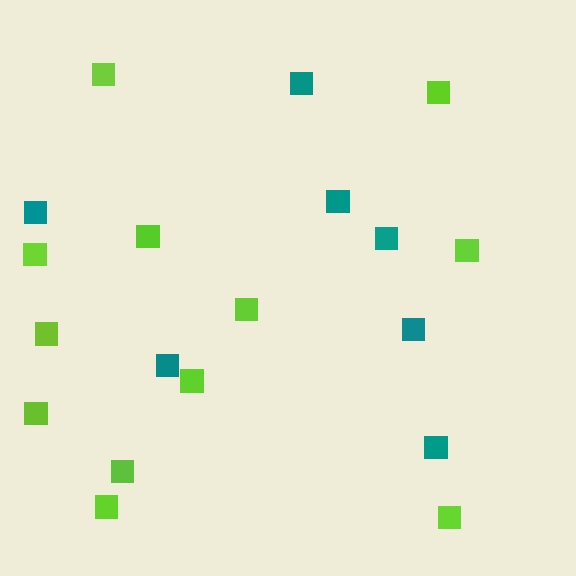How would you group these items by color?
There are 2 groups: one group of teal squares (7) and one group of lime squares (12).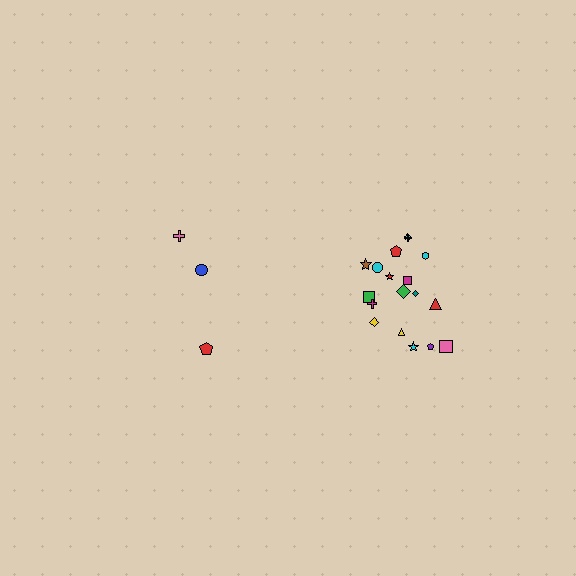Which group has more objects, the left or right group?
The right group.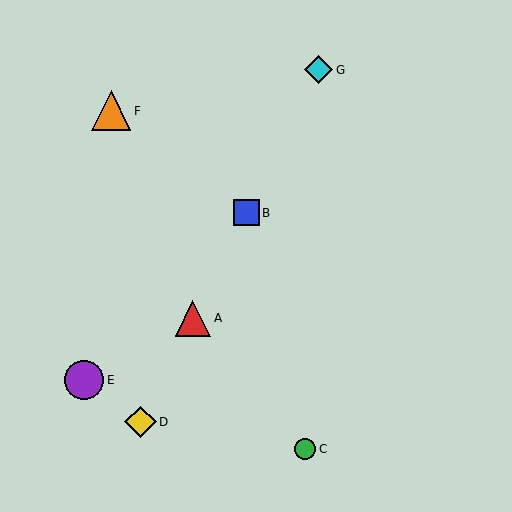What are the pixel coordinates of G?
Object G is at (319, 70).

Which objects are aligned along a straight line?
Objects A, B, D, G are aligned along a straight line.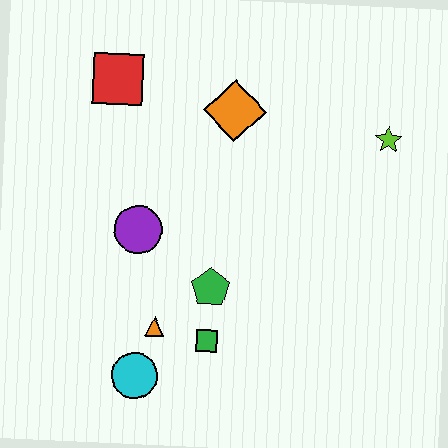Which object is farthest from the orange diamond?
The cyan circle is farthest from the orange diamond.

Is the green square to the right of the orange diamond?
No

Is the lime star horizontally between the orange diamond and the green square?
No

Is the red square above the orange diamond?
Yes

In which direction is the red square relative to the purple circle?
The red square is above the purple circle.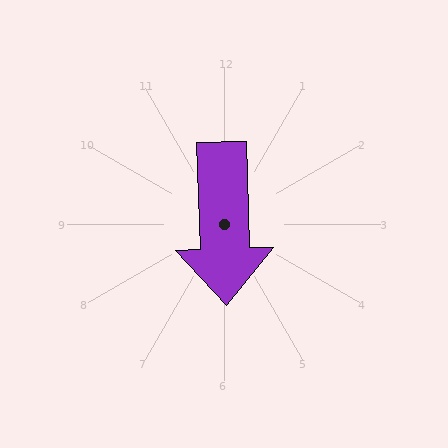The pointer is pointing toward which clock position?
Roughly 6 o'clock.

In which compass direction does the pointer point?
South.